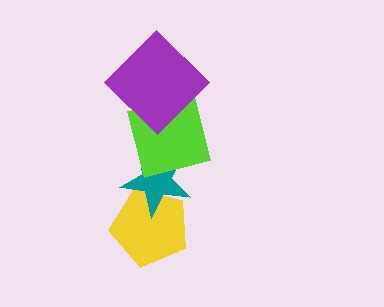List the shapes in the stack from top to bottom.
From top to bottom: the purple diamond, the lime square, the teal star, the yellow pentagon.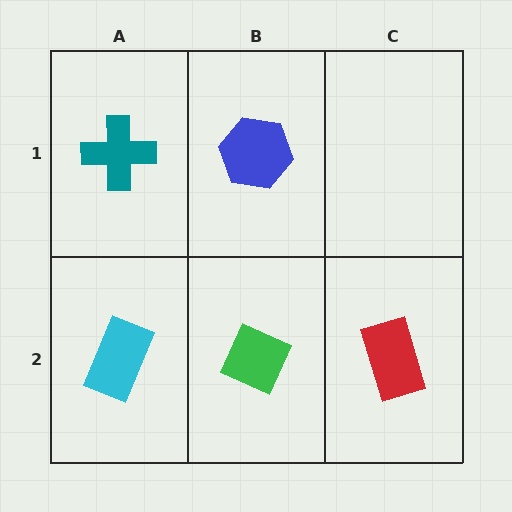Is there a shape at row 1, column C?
No, that cell is empty.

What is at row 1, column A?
A teal cross.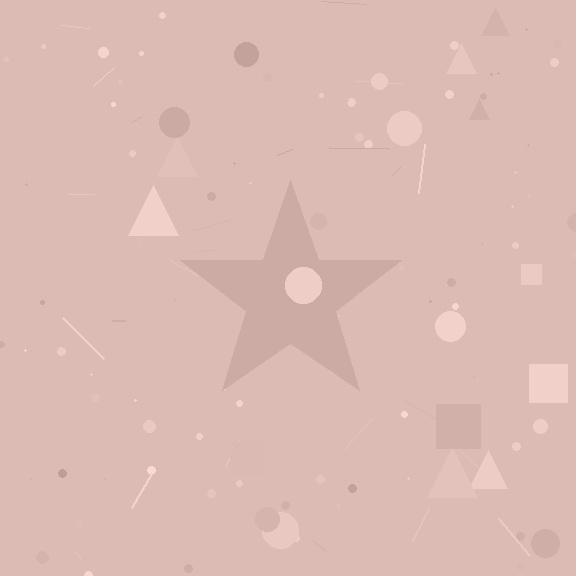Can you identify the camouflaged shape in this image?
The camouflaged shape is a star.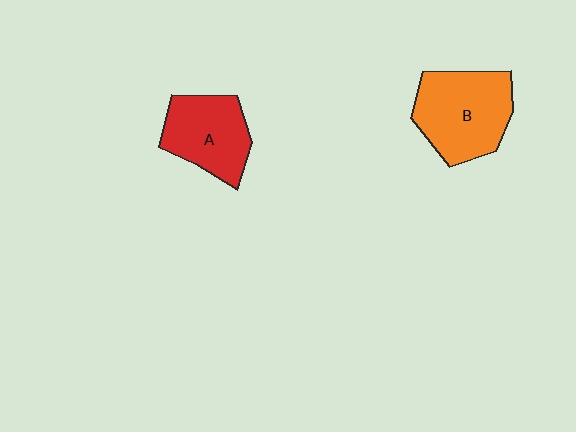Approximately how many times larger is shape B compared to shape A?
Approximately 1.3 times.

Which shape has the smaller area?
Shape A (red).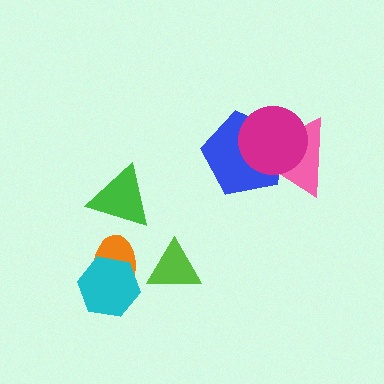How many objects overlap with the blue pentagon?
2 objects overlap with the blue pentagon.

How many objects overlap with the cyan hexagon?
1 object overlaps with the cyan hexagon.